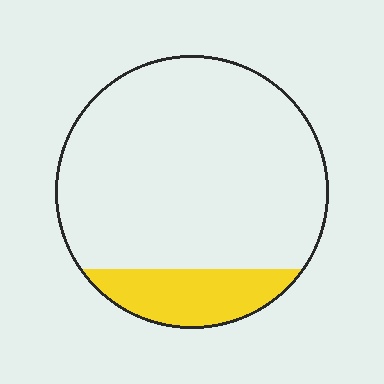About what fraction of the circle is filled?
About one sixth (1/6).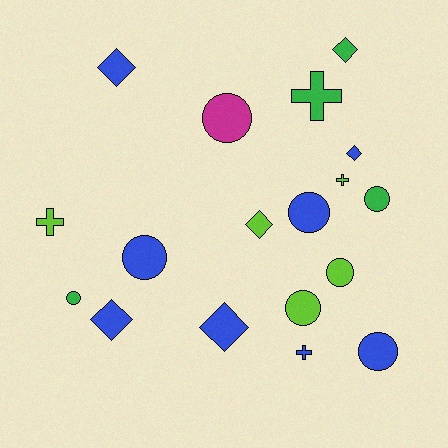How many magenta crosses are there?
There are no magenta crosses.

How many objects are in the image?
There are 18 objects.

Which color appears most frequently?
Blue, with 8 objects.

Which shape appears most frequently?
Circle, with 8 objects.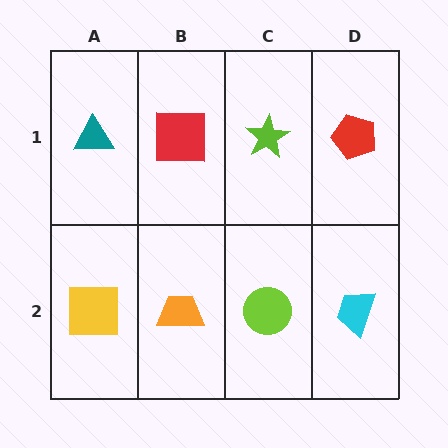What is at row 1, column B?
A red square.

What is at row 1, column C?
A lime star.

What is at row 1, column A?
A teal triangle.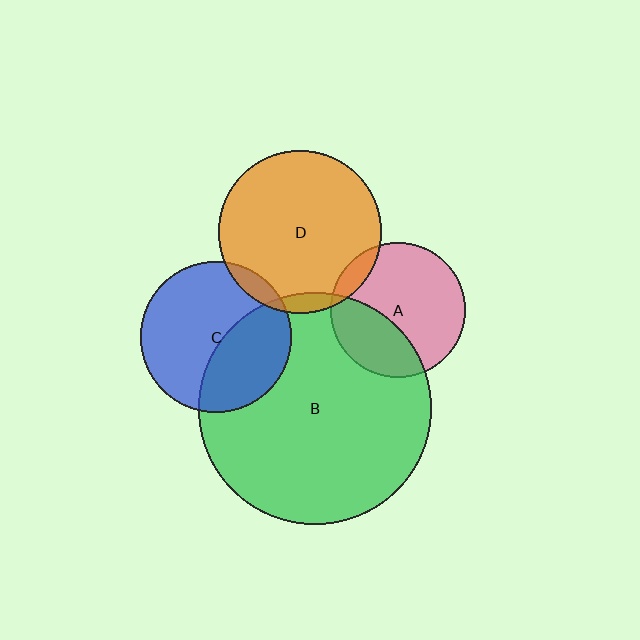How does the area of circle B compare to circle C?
Approximately 2.4 times.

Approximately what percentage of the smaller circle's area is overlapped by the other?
Approximately 40%.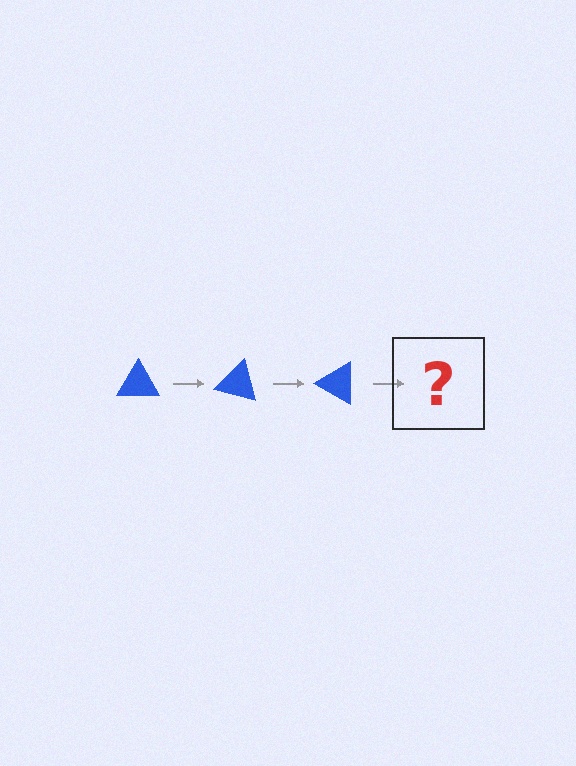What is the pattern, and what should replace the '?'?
The pattern is that the triangle rotates 15 degrees each step. The '?' should be a blue triangle rotated 45 degrees.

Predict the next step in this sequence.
The next step is a blue triangle rotated 45 degrees.